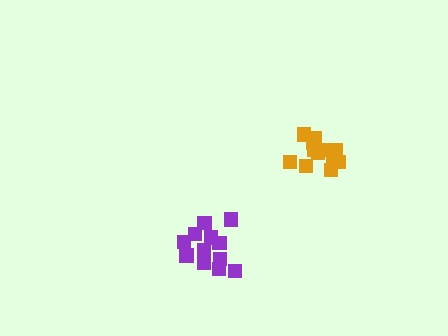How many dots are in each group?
Group 1: 13 dots, Group 2: 13 dots (26 total).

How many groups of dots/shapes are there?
There are 2 groups.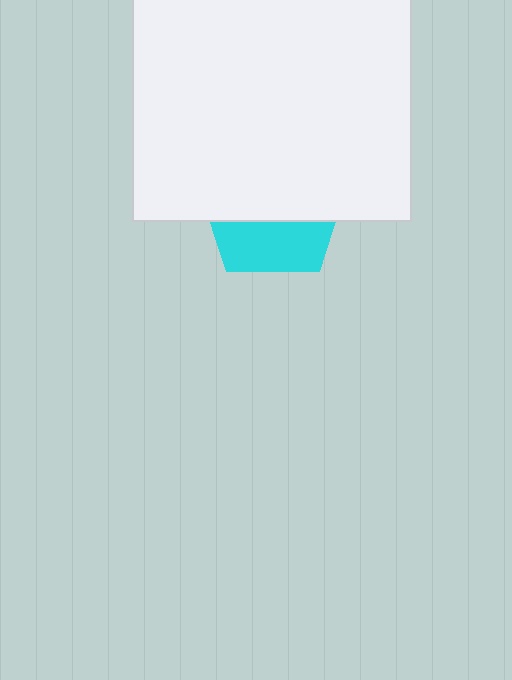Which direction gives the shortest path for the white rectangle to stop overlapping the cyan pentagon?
Moving up gives the shortest separation.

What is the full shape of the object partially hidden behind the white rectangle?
The partially hidden object is a cyan pentagon.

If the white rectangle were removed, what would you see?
You would see the complete cyan pentagon.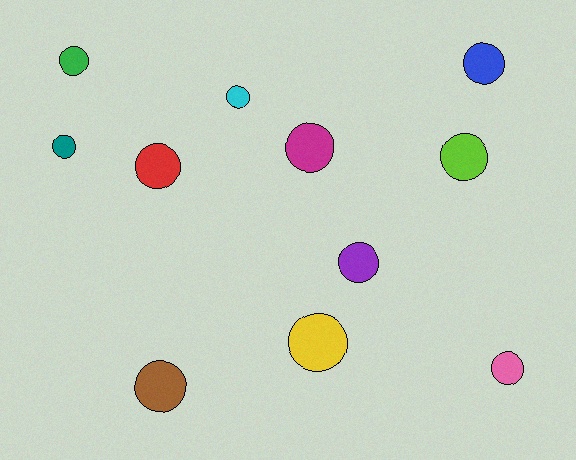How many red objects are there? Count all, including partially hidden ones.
There is 1 red object.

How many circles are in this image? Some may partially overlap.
There are 11 circles.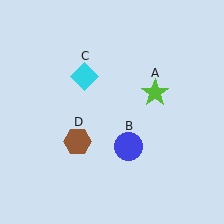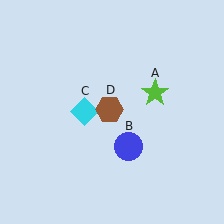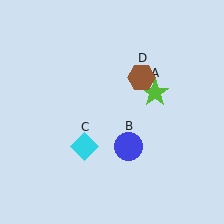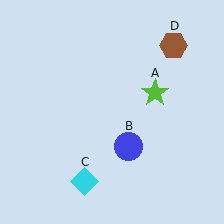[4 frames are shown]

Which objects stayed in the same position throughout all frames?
Lime star (object A) and blue circle (object B) remained stationary.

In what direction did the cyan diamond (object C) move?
The cyan diamond (object C) moved down.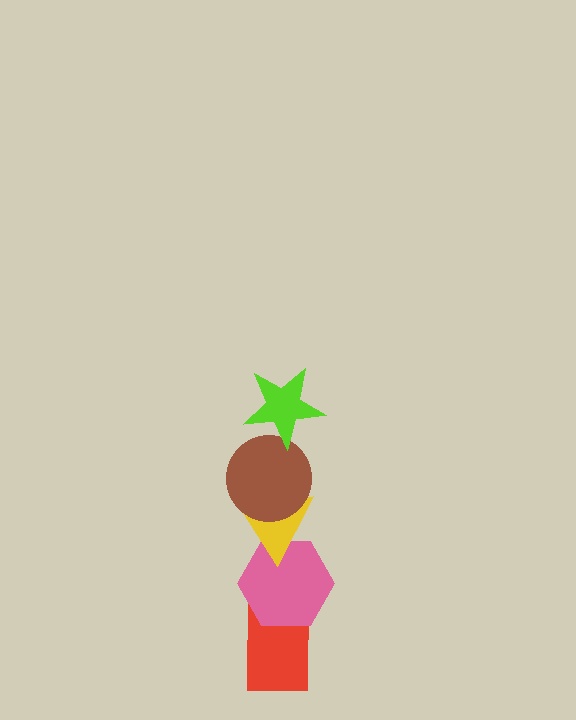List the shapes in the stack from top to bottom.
From top to bottom: the lime star, the brown circle, the yellow triangle, the pink hexagon, the red rectangle.